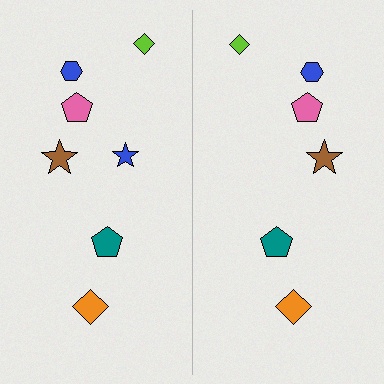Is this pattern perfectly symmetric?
No, the pattern is not perfectly symmetric. A blue star is missing from the right side.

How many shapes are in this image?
There are 13 shapes in this image.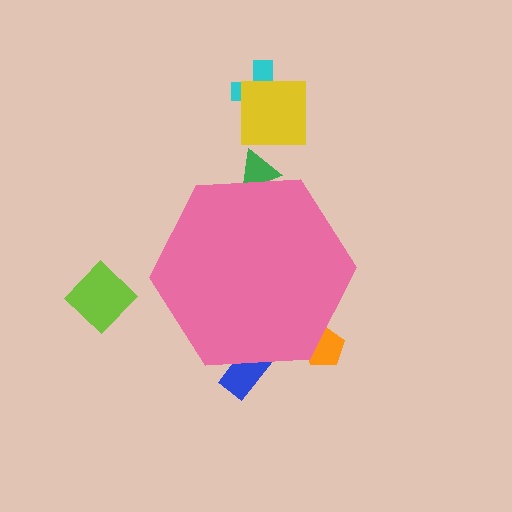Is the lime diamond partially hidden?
No, the lime diamond is fully visible.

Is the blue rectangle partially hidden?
Yes, the blue rectangle is partially hidden behind the pink hexagon.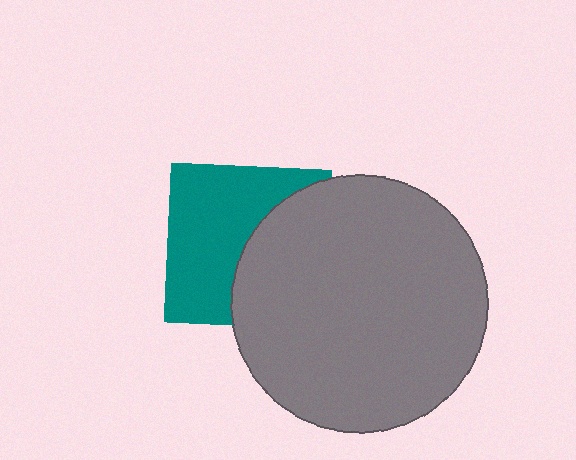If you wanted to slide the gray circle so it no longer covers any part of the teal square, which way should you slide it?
Slide it right — that is the most direct way to separate the two shapes.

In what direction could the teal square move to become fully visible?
The teal square could move left. That would shift it out from behind the gray circle entirely.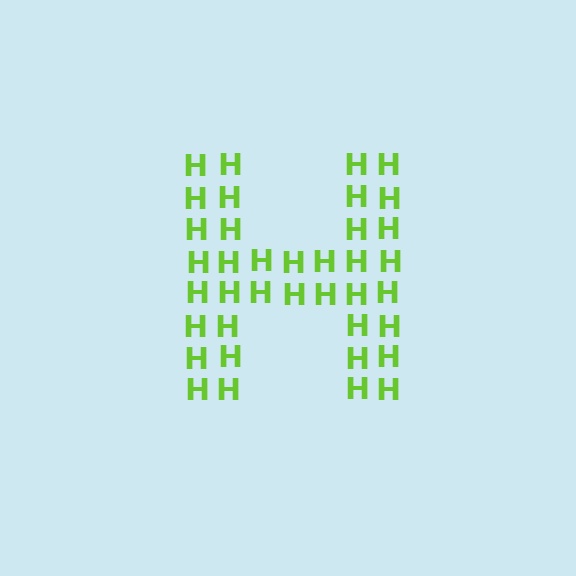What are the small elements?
The small elements are letter H's.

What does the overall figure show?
The overall figure shows the letter H.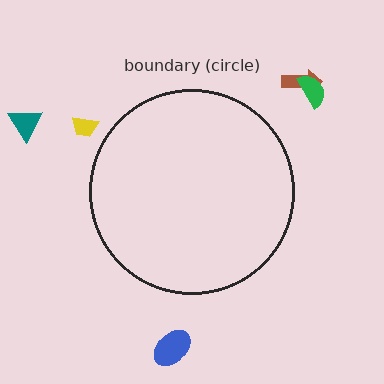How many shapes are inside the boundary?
0 inside, 5 outside.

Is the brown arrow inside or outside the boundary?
Outside.